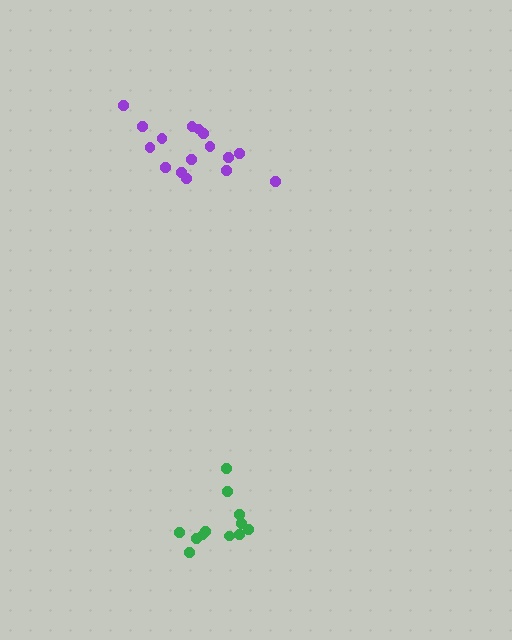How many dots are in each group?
Group 1: 16 dots, Group 2: 12 dots (28 total).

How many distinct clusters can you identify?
There are 2 distinct clusters.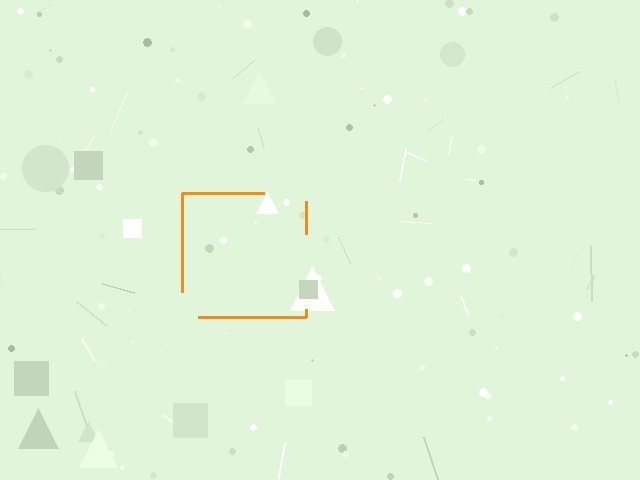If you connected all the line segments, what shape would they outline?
They would outline a square.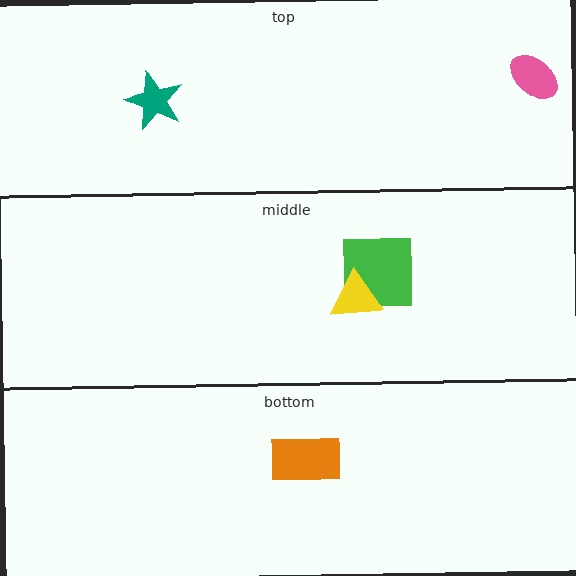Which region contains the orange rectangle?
The bottom region.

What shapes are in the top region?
The pink ellipse, the teal star.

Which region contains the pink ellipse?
The top region.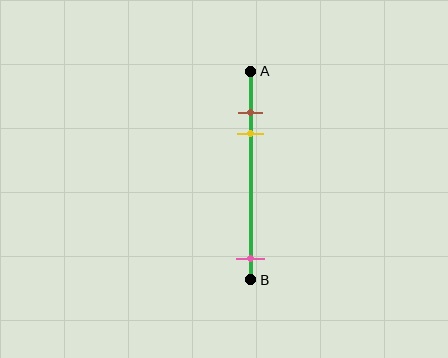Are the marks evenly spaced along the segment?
No, the marks are not evenly spaced.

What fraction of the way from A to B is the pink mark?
The pink mark is approximately 90% (0.9) of the way from A to B.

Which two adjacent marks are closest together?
The brown and yellow marks are the closest adjacent pair.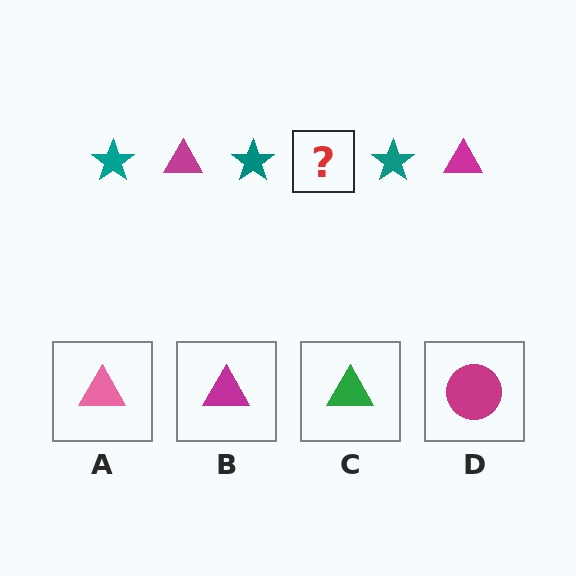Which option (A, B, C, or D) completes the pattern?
B.